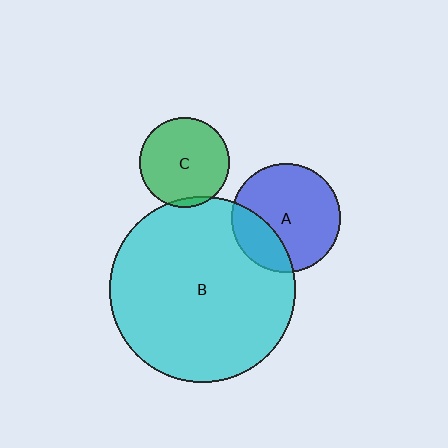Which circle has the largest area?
Circle B (cyan).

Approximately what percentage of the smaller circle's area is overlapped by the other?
Approximately 25%.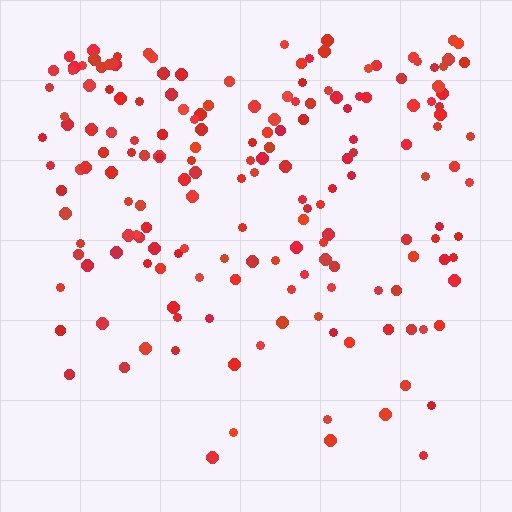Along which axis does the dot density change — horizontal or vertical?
Vertical.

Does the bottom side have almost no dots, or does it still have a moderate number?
Still a moderate number, just noticeably fewer than the top.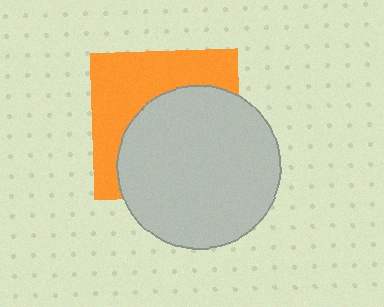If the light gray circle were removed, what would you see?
You would see the complete orange square.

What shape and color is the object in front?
The object in front is a light gray circle.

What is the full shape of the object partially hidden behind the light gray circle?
The partially hidden object is an orange square.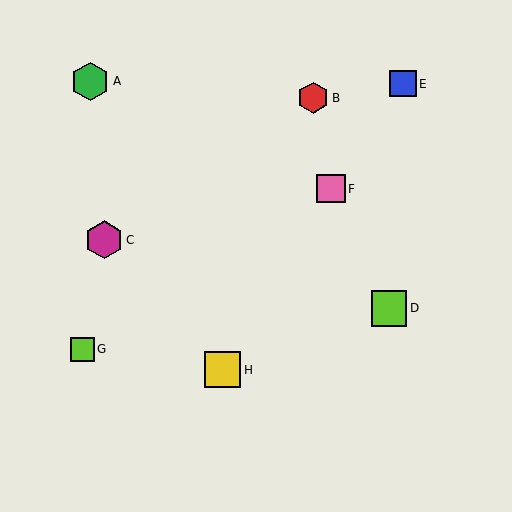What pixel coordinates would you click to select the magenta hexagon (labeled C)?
Click at (104, 240) to select the magenta hexagon C.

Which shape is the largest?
The green hexagon (labeled A) is the largest.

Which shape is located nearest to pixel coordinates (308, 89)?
The red hexagon (labeled B) at (313, 98) is nearest to that location.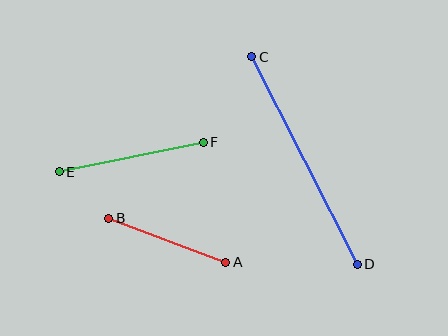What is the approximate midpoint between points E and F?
The midpoint is at approximately (131, 157) pixels.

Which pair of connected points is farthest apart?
Points C and D are farthest apart.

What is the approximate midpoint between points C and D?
The midpoint is at approximately (305, 161) pixels.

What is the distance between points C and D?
The distance is approximately 233 pixels.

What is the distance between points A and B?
The distance is approximately 125 pixels.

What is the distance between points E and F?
The distance is approximately 147 pixels.